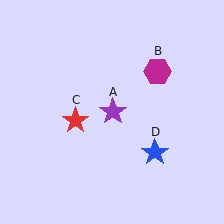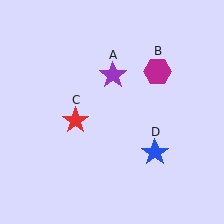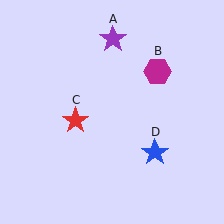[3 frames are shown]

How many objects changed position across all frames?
1 object changed position: purple star (object A).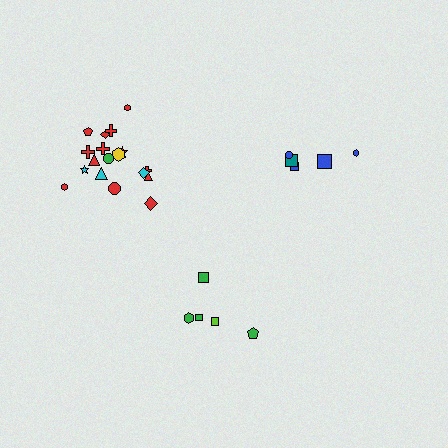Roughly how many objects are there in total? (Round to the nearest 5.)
Roughly 30 objects in total.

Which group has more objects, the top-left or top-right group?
The top-left group.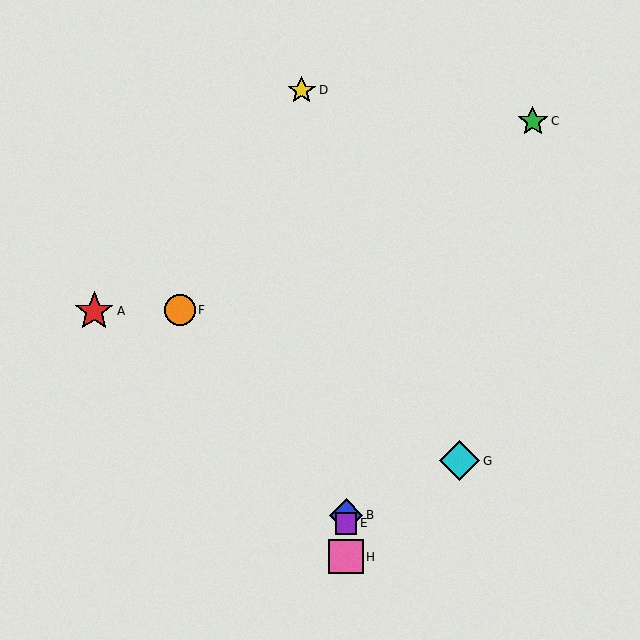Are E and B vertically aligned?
Yes, both are at x≈346.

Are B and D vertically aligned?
No, B is at x≈346 and D is at x≈302.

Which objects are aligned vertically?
Objects B, E, H are aligned vertically.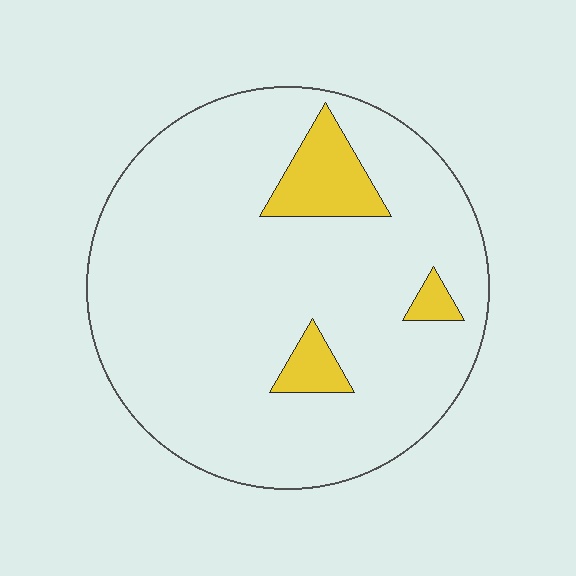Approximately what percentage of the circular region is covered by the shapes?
Approximately 10%.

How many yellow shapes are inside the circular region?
3.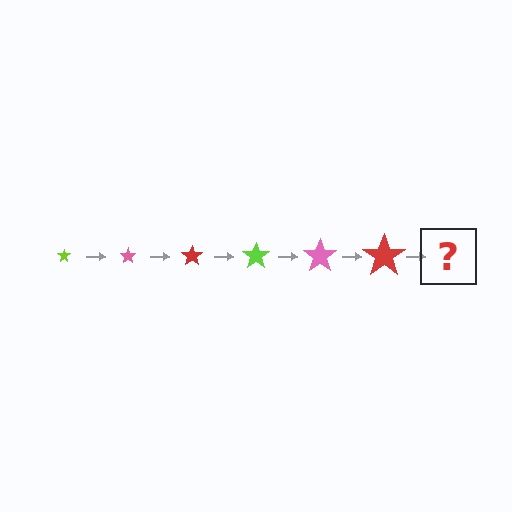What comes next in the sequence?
The next element should be a lime star, larger than the previous one.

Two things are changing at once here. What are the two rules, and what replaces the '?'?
The two rules are that the star grows larger each step and the color cycles through lime, pink, and red. The '?' should be a lime star, larger than the previous one.